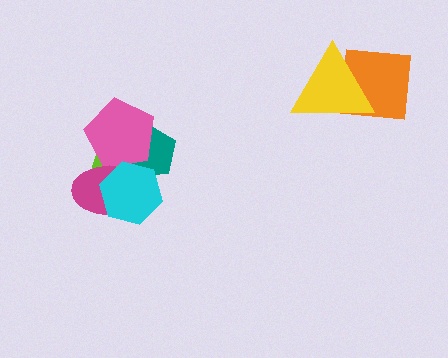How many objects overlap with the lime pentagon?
4 objects overlap with the lime pentagon.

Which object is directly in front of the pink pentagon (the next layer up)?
The magenta ellipse is directly in front of the pink pentagon.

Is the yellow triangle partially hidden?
No, no other shape covers it.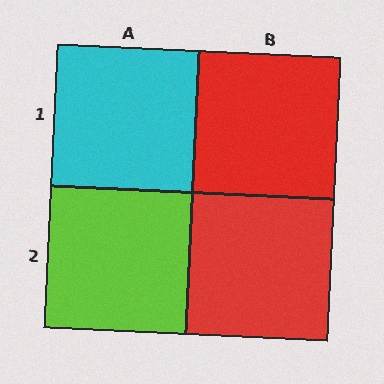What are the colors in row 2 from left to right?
Lime, red.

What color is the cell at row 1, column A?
Cyan.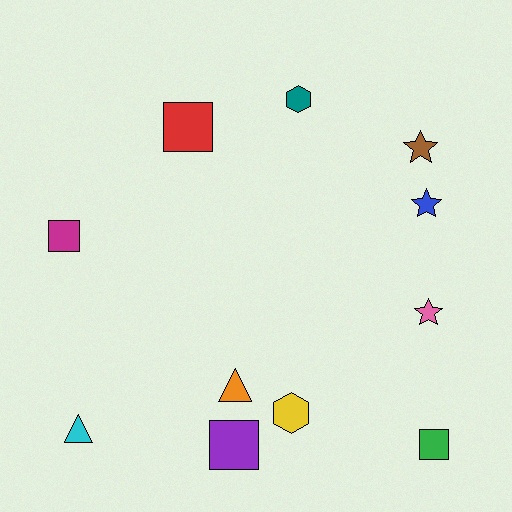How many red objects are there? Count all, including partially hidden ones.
There is 1 red object.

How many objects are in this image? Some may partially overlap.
There are 11 objects.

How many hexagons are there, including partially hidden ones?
There are 2 hexagons.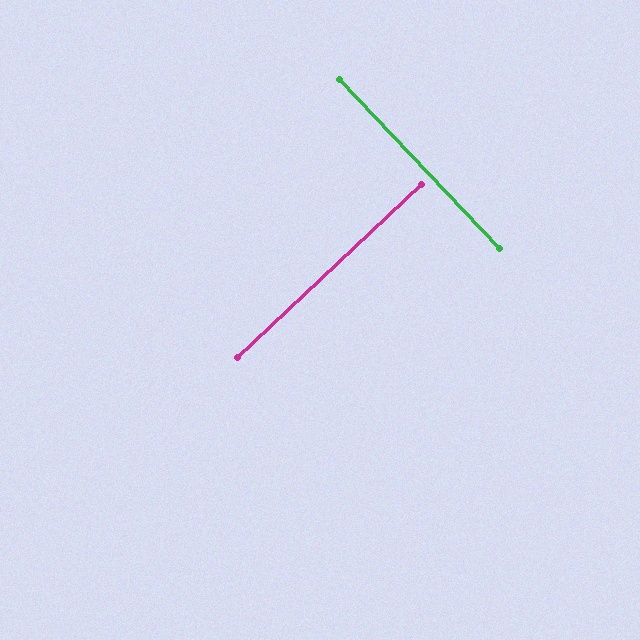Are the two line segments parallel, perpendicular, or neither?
Perpendicular — they meet at approximately 90°.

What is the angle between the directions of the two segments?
Approximately 90 degrees.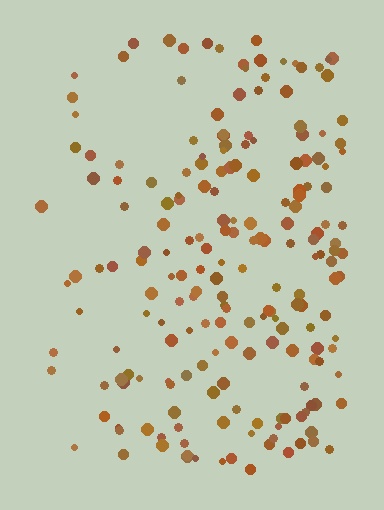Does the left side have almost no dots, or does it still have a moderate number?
Still a moderate number, just noticeably fewer than the right.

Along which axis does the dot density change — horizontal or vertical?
Horizontal.